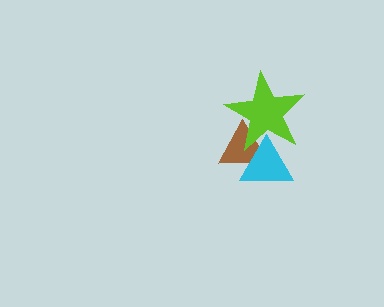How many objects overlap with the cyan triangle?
2 objects overlap with the cyan triangle.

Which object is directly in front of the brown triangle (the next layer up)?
The cyan triangle is directly in front of the brown triangle.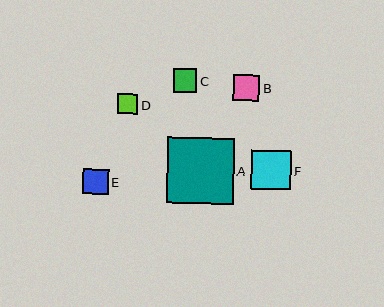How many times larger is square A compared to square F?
Square A is approximately 1.7 times the size of square F.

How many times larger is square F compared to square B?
Square F is approximately 1.5 times the size of square B.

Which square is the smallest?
Square D is the smallest with a size of approximately 20 pixels.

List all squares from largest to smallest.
From largest to smallest: A, F, B, E, C, D.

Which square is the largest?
Square A is the largest with a size of approximately 67 pixels.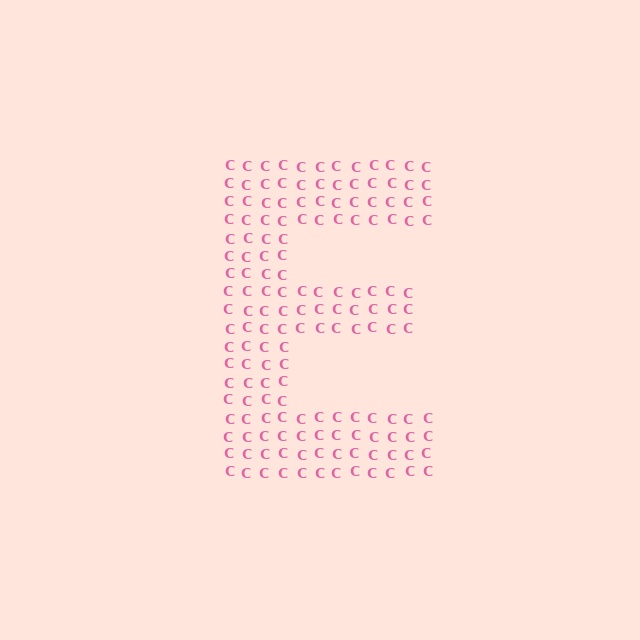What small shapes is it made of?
It is made of small letter C's.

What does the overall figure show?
The overall figure shows the letter E.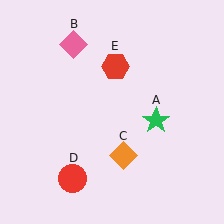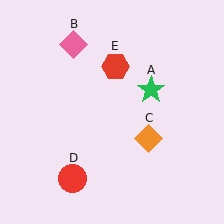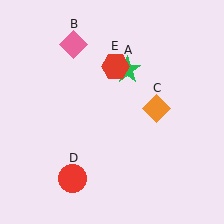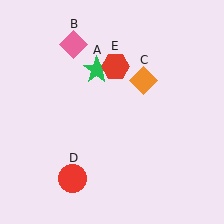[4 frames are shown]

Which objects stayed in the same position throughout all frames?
Pink diamond (object B) and red circle (object D) and red hexagon (object E) remained stationary.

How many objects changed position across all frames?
2 objects changed position: green star (object A), orange diamond (object C).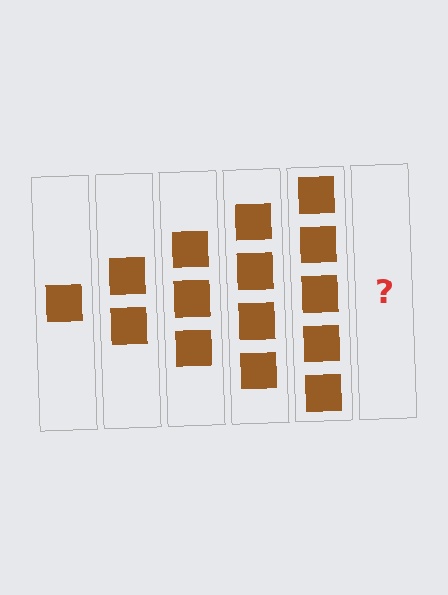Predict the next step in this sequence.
The next step is 6 squares.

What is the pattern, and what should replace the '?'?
The pattern is that each step adds one more square. The '?' should be 6 squares.